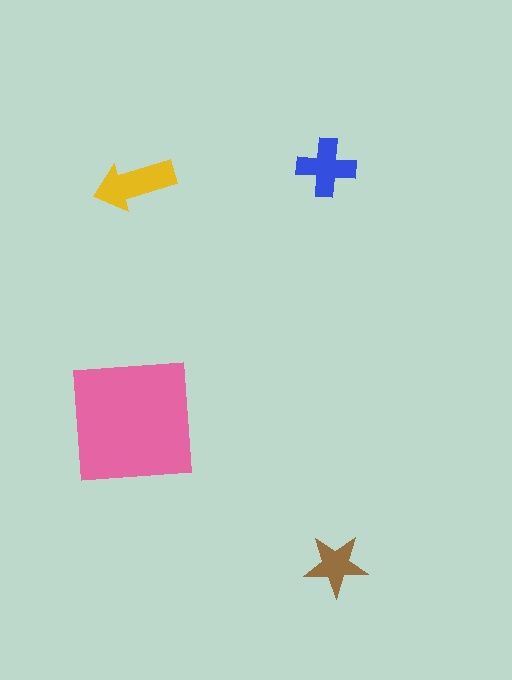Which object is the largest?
The pink square.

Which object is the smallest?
The brown star.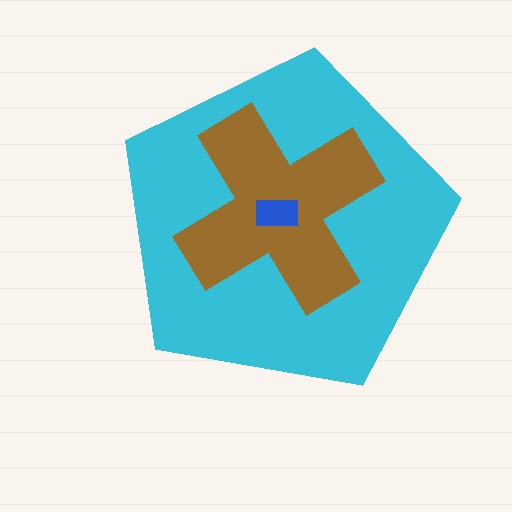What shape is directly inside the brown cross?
The blue rectangle.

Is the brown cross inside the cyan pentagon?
Yes.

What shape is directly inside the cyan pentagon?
The brown cross.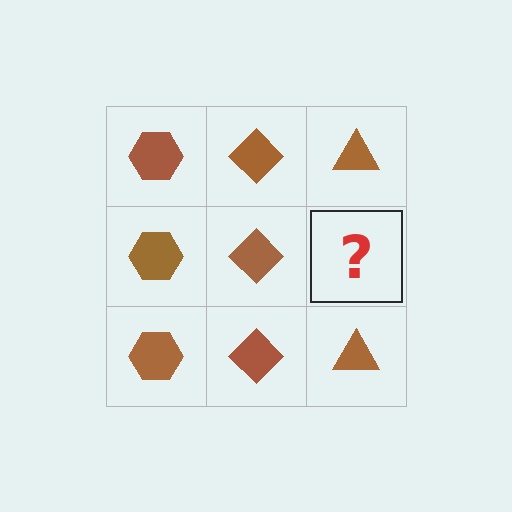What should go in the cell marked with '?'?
The missing cell should contain a brown triangle.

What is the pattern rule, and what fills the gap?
The rule is that each column has a consistent shape. The gap should be filled with a brown triangle.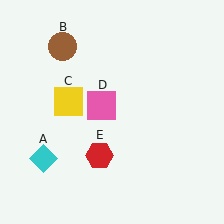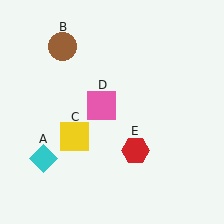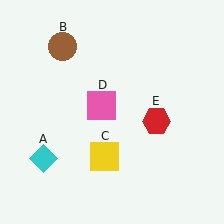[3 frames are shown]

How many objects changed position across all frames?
2 objects changed position: yellow square (object C), red hexagon (object E).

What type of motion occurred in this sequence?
The yellow square (object C), red hexagon (object E) rotated counterclockwise around the center of the scene.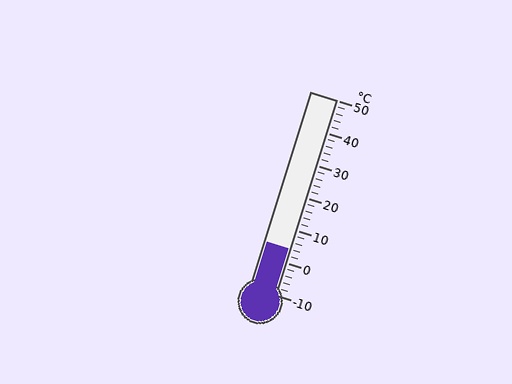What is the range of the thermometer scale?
The thermometer scale ranges from -10°C to 50°C.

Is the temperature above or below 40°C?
The temperature is below 40°C.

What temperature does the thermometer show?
The thermometer shows approximately 4°C.